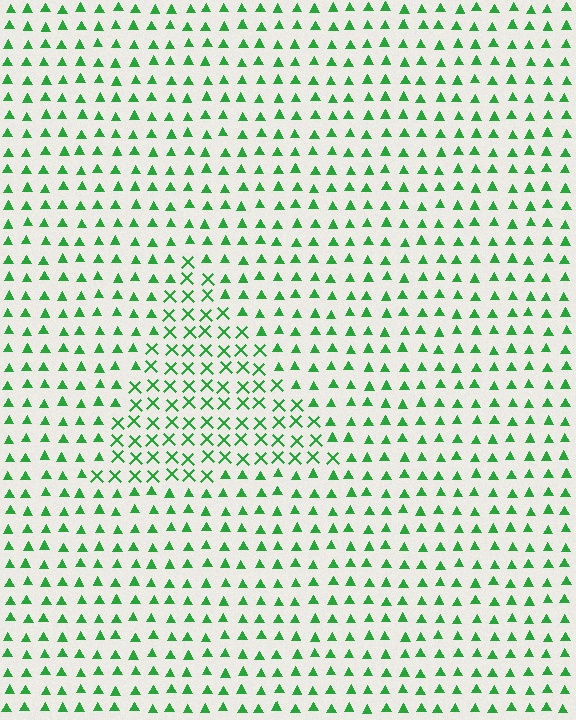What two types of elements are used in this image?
The image uses X marks inside the triangle region and triangles outside it.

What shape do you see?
I see a triangle.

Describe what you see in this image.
The image is filled with small green elements arranged in a uniform grid. A triangle-shaped region contains X marks, while the surrounding area contains triangles. The boundary is defined purely by the change in element shape.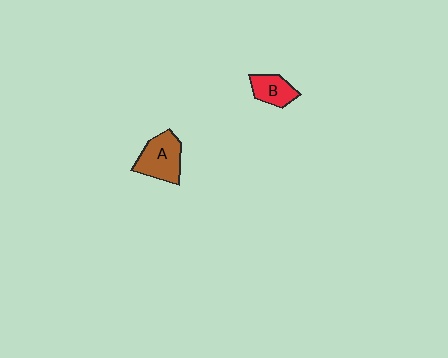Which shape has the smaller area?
Shape B (red).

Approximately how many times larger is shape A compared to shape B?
Approximately 1.5 times.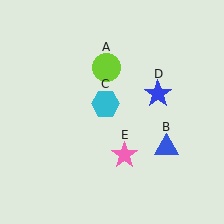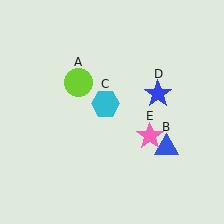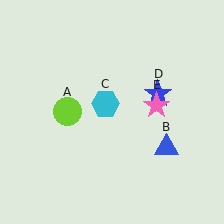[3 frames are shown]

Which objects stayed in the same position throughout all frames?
Blue triangle (object B) and cyan hexagon (object C) and blue star (object D) remained stationary.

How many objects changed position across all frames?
2 objects changed position: lime circle (object A), pink star (object E).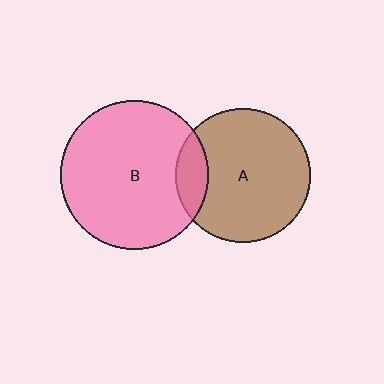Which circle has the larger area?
Circle B (pink).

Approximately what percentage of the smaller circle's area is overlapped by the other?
Approximately 15%.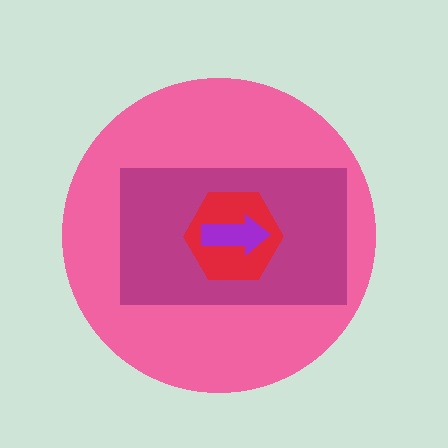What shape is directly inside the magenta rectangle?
The red hexagon.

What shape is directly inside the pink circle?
The magenta rectangle.